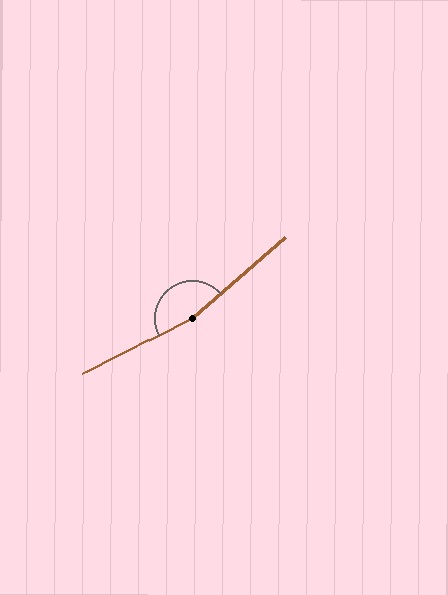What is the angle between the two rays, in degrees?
Approximately 166 degrees.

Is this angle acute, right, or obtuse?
It is obtuse.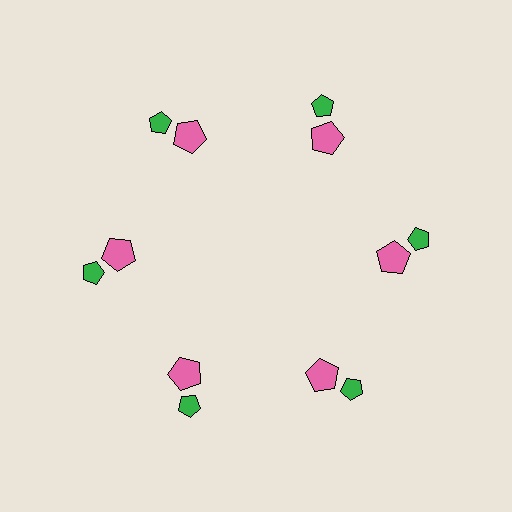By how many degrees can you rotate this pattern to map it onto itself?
The pattern maps onto itself every 60 degrees of rotation.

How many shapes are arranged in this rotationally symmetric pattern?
There are 12 shapes, arranged in 6 groups of 2.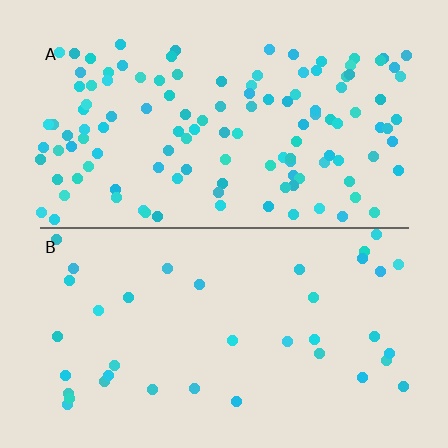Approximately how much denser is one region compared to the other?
Approximately 3.2× — region A over region B.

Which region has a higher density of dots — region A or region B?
A (the top).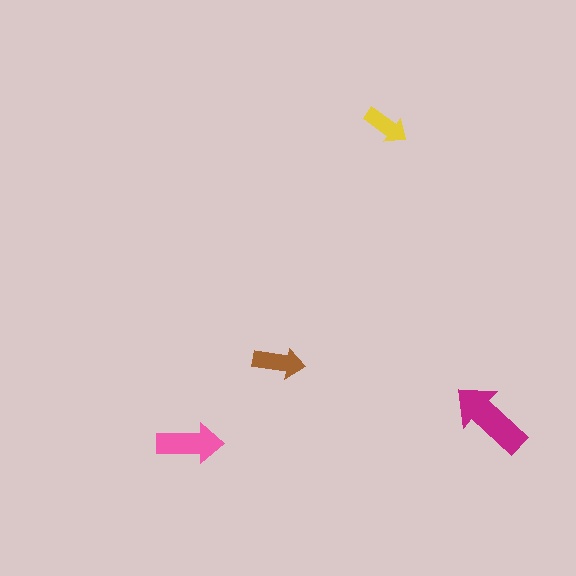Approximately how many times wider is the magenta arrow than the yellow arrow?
About 2 times wider.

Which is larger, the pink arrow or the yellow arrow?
The pink one.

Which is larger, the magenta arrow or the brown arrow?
The magenta one.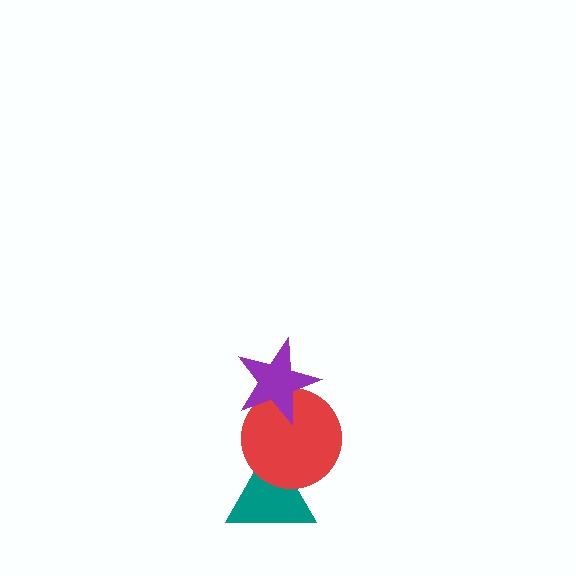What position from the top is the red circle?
The red circle is 2nd from the top.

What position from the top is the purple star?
The purple star is 1st from the top.